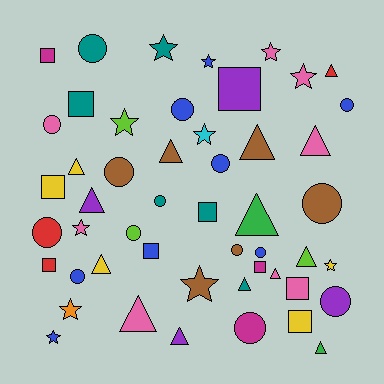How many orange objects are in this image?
There is 1 orange object.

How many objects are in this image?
There are 50 objects.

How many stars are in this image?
There are 11 stars.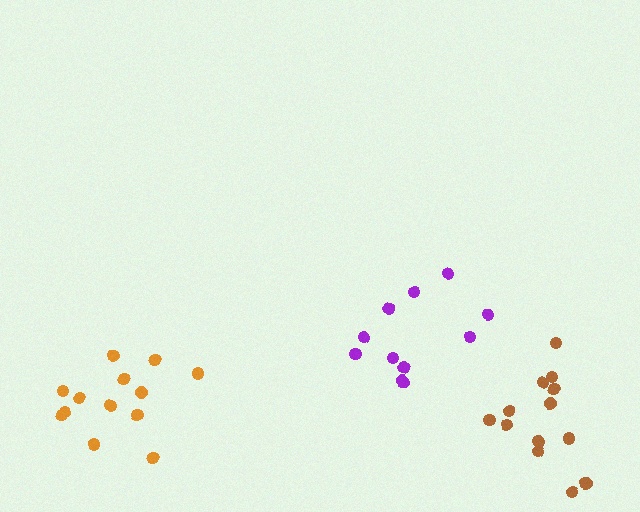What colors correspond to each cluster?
The clusters are colored: purple, orange, brown.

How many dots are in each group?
Group 1: 11 dots, Group 2: 13 dots, Group 3: 14 dots (38 total).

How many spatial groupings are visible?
There are 3 spatial groupings.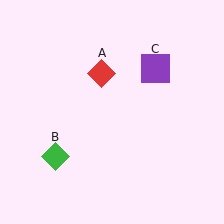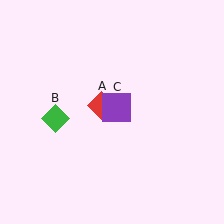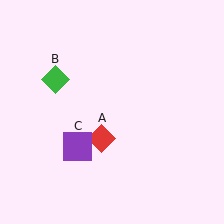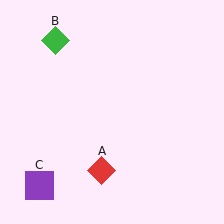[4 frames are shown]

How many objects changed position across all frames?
3 objects changed position: red diamond (object A), green diamond (object B), purple square (object C).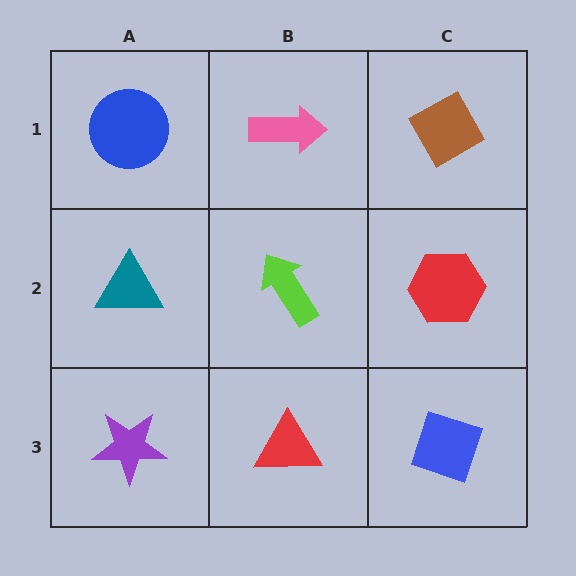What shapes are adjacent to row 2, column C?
A brown diamond (row 1, column C), a blue diamond (row 3, column C), a lime arrow (row 2, column B).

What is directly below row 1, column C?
A red hexagon.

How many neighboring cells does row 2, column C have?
3.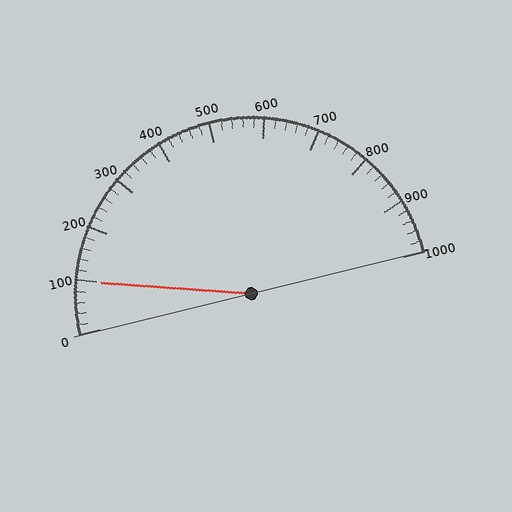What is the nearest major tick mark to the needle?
The nearest major tick mark is 100.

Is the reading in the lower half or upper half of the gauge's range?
The reading is in the lower half of the range (0 to 1000).